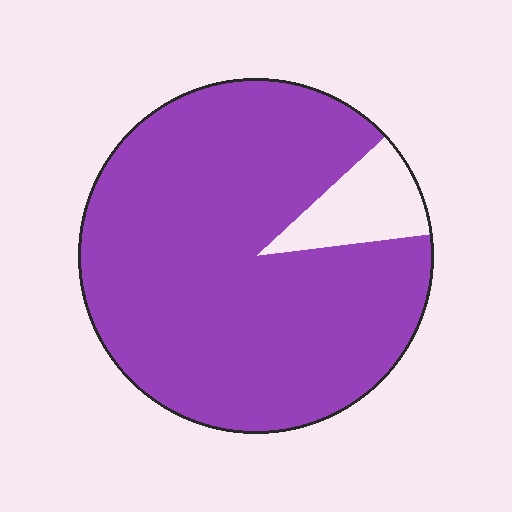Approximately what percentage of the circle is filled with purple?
Approximately 90%.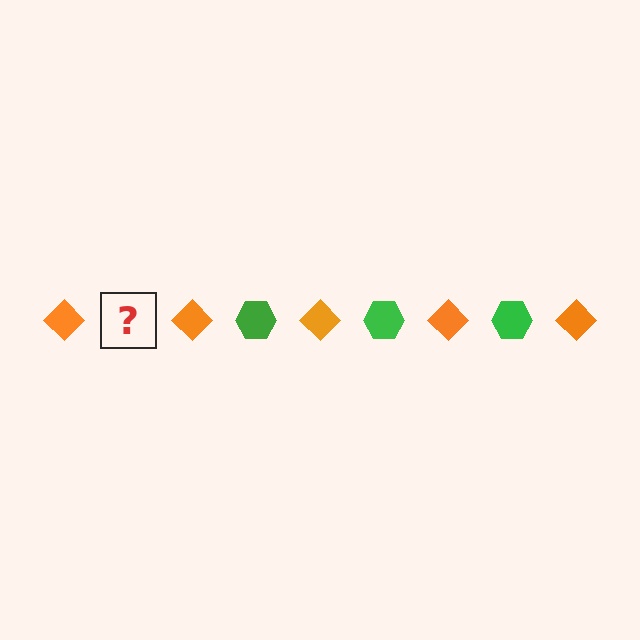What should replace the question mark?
The question mark should be replaced with a green hexagon.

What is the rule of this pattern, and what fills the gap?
The rule is that the pattern alternates between orange diamond and green hexagon. The gap should be filled with a green hexagon.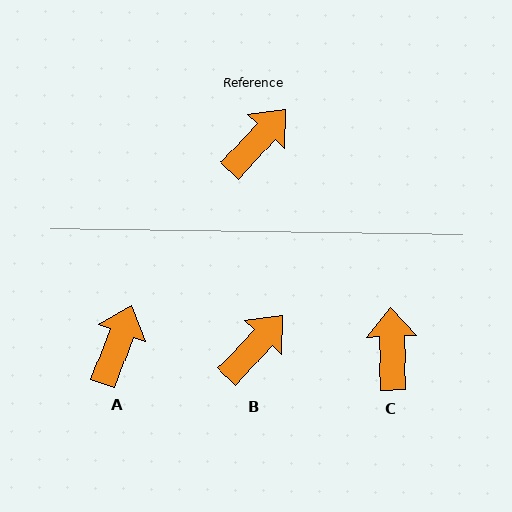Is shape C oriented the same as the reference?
No, it is off by about 45 degrees.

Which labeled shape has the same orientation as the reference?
B.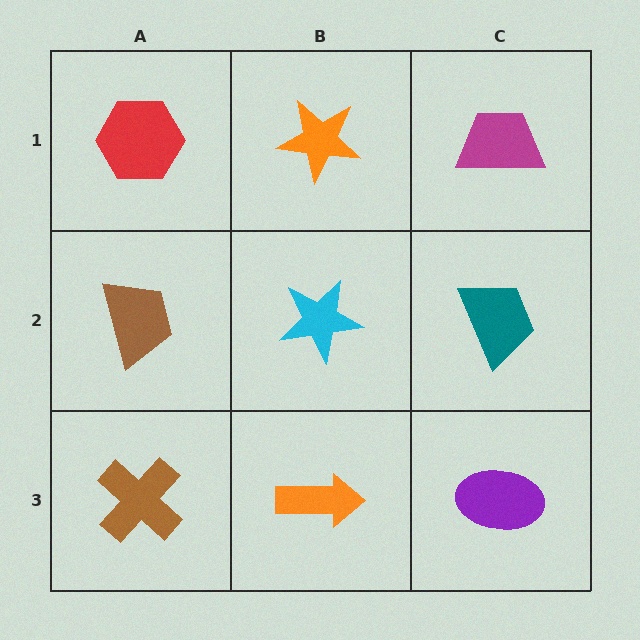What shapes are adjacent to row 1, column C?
A teal trapezoid (row 2, column C), an orange star (row 1, column B).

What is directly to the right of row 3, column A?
An orange arrow.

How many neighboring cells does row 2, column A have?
3.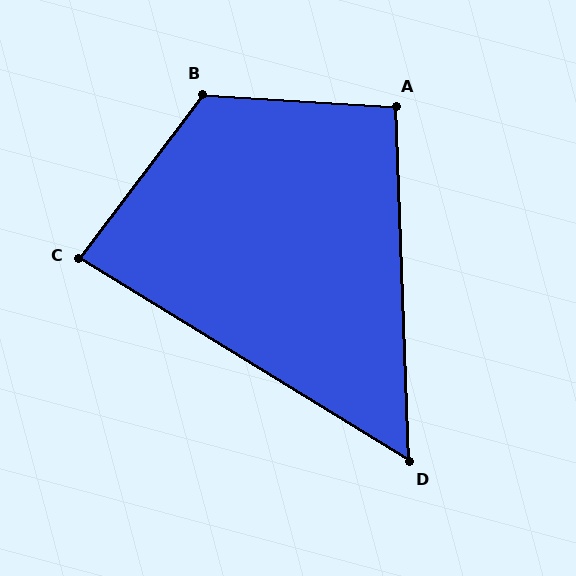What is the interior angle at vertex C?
Approximately 84 degrees (acute).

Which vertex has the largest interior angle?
B, at approximately 124 degrees.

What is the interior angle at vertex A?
Approximately 96 degrees (obtuse).